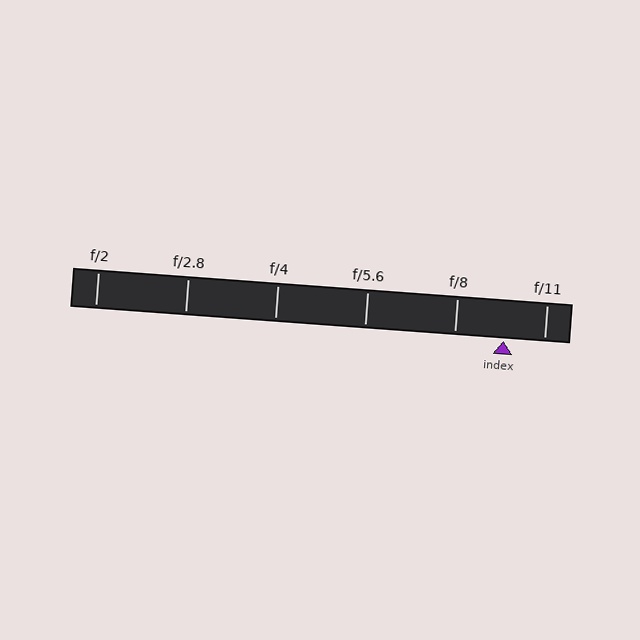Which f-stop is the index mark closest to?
The index mark is closest to f/11.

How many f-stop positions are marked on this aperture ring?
There are 6 f-stop positions marked.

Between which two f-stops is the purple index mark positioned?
The index mark is between f/8 and f/11.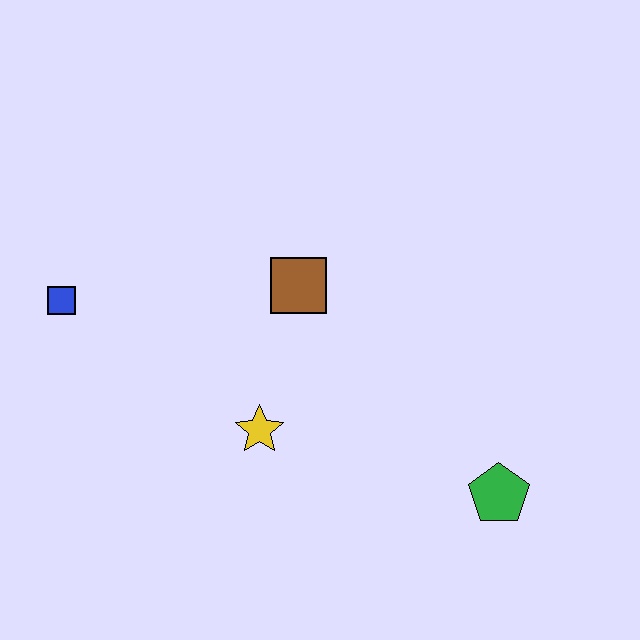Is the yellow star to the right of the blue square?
Yes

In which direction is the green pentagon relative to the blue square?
The green pentagon is to the right of the blue square.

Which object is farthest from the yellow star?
The green pentagon is farthest from the yellow star.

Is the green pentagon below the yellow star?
Yes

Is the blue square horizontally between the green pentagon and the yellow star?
No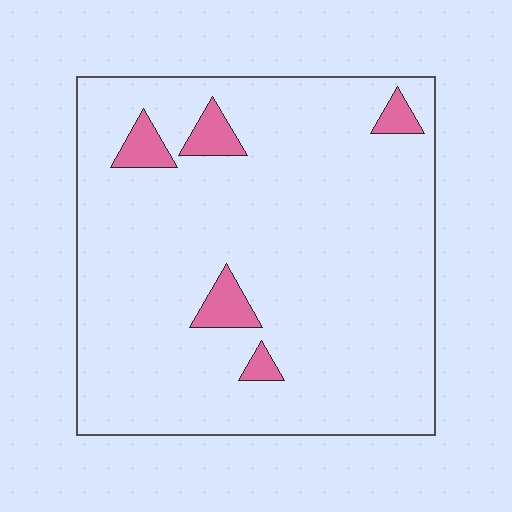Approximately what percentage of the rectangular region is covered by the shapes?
Approximately 5%.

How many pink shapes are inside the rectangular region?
5.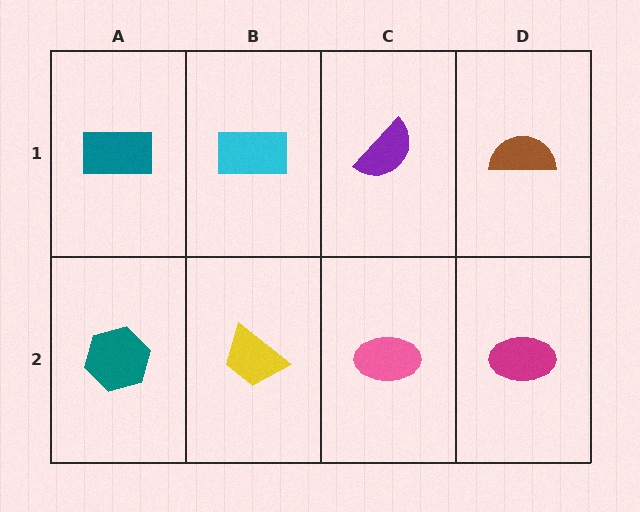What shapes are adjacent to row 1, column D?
A magenta ellipse (row 2, column D), a purple semicircle (row 1, column C).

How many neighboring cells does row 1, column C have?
3.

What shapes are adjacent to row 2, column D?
A brown semicircle (row 1, column D), a pink ellipse (row 2, column C).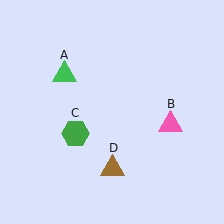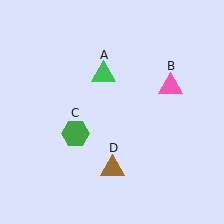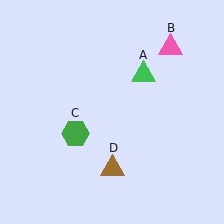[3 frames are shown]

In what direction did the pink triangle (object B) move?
The pink triangle (object B) moved up.